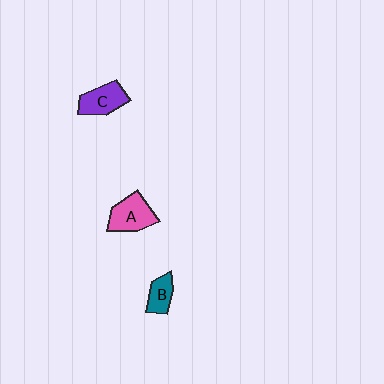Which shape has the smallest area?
Shape B (teal).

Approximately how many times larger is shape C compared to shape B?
Approximately 1.4 times.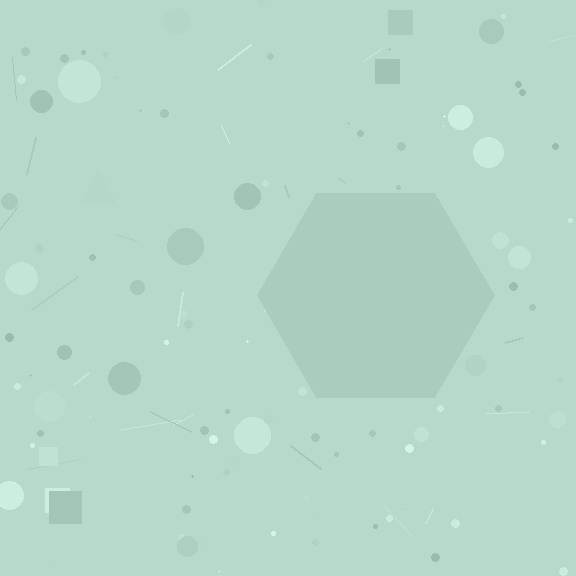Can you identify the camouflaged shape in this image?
The camouflaged shape is a hexagon.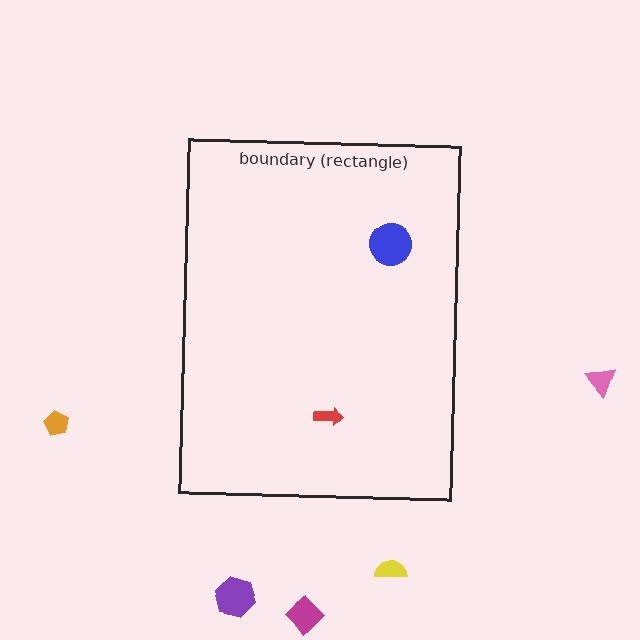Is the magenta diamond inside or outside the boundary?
Outside.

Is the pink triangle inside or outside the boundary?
Outside.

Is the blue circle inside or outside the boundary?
Inside.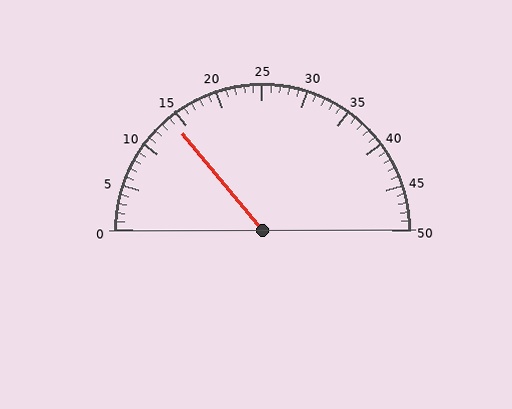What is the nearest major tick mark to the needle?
The nearest major tick mark is 15.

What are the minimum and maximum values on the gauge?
The gauge ranges from 0 to 50.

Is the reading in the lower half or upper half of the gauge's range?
The reading is in the lower half of the range (0 to 50).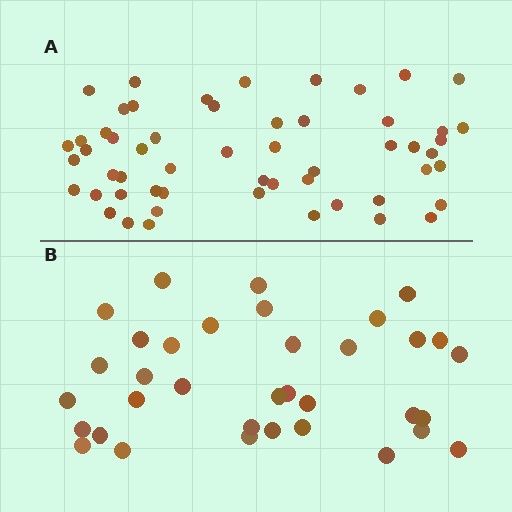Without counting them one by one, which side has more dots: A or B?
Region A (the top region) has more dots.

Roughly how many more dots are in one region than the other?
Region A has approximately 20 more dots than region B.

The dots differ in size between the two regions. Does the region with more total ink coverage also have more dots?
No. Region B has more total ink coverage because its dots are larger, but region A actually contains more individual dots. Total area can be misleading — the number of items is what matters here.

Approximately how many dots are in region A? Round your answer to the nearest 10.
About 60 dots. (The exact count is 55, which rounds to 60.)